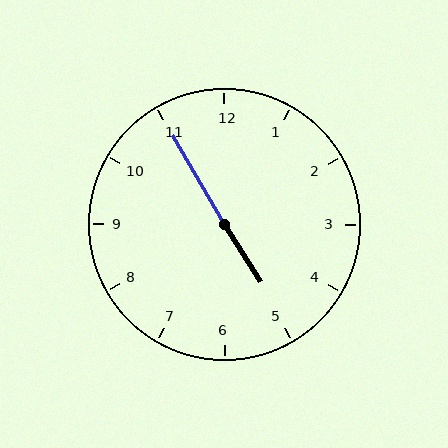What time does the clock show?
4:55.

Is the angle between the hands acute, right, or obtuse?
It is obtuse.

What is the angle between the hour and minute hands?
Approximately 178 degrees.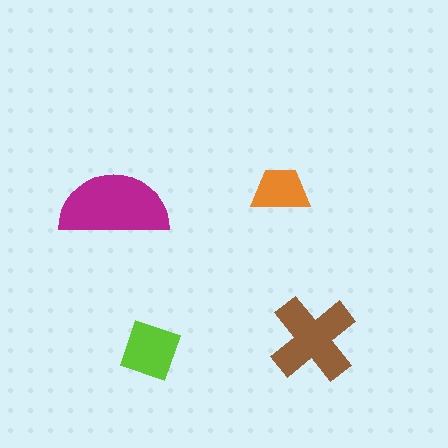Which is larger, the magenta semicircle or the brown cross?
The magenta semicircle.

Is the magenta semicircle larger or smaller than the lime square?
Larger.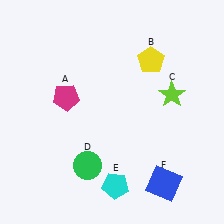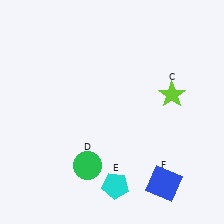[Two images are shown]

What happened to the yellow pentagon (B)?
The yellow pentagon (B) was removed in Image 2. It was in the top-right area of Image 1.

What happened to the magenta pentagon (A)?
The magenta pentagon (A) was removed in Image 2. It was in the top-left area of Image 1.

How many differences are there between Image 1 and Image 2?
There are 2 differences between the two images.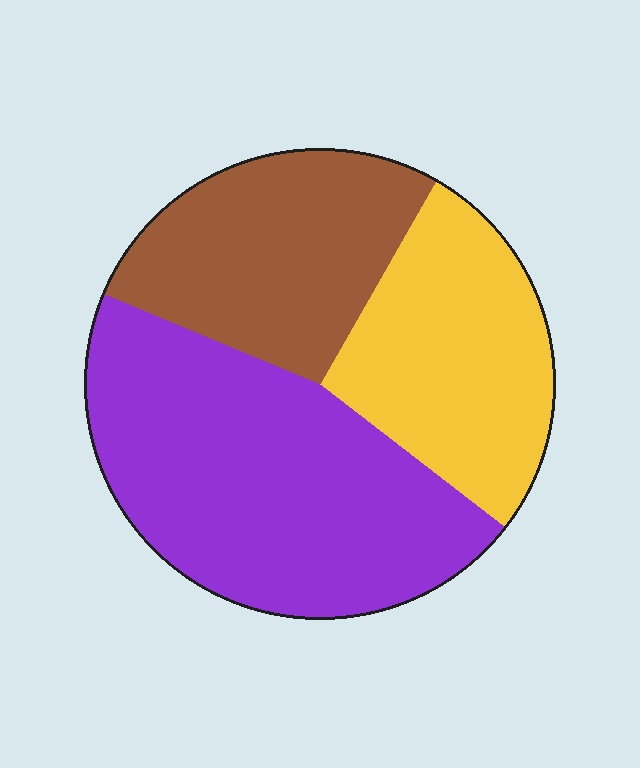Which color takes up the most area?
Purple, at roughly 45%.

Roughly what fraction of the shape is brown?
Brown takes up between a quarter and a half of the shape.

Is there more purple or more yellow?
Purple.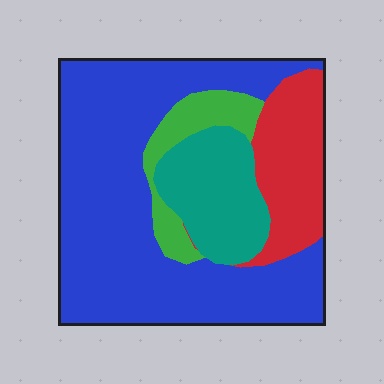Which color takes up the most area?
Blue, at roughly 60%.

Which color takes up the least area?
Green, at roughly 10%.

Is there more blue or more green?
Blue.